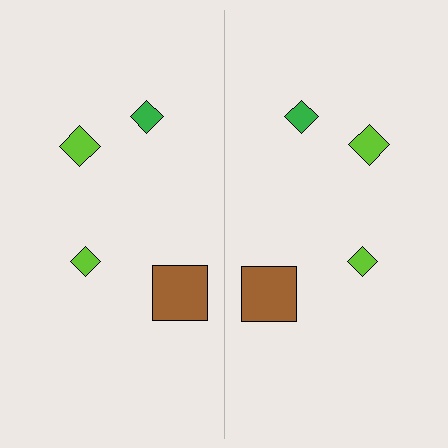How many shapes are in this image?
There are 8 shapes in this image.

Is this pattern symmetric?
Yes, this pattern has bilateral (reflection) symmetry.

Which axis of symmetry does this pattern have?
The pattern has a vertical axis of symmetry running through the center of the image.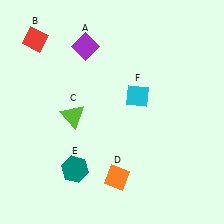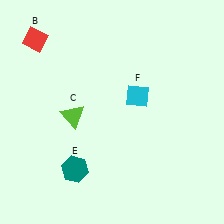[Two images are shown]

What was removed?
The purple diamond (A), the orange diamond (D) were removed in Image 2.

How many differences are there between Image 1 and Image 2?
There are 2 differences between the two images.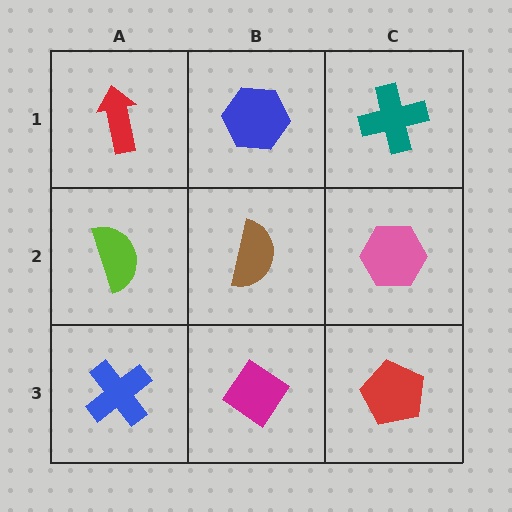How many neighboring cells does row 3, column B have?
3.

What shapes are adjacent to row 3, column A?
A lime semicircle (row 2, column A), a magenta diamond (row 3, column B).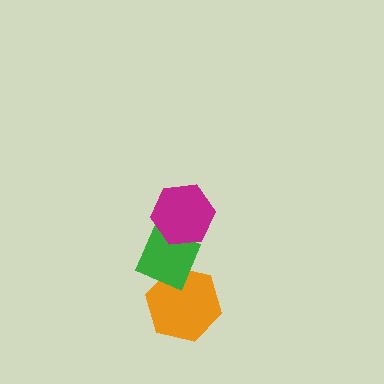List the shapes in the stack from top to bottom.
From top to bottom: the magenta hexagon, the green diamond, the orange hexagon.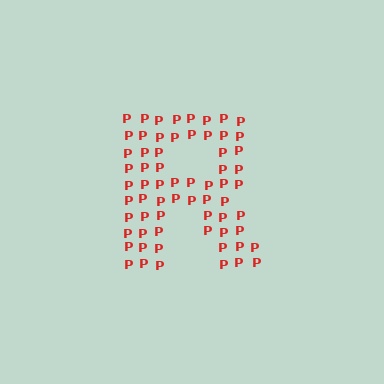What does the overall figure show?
The overall figure shows the letter R.